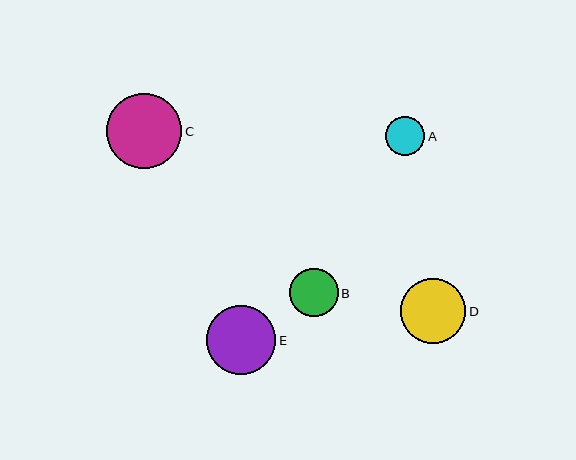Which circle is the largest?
Circle C is the largest with a size of approximately 75 pixels.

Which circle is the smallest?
Circle A is the smallest with a size of approximately 39 pixels.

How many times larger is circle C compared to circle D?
Circle C is approximately 1.2 times the size of circle D.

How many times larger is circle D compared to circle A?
Circle D is approximately 1.6 times the size of circle A.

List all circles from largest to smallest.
From largest to smallest: C, E, D, B, A.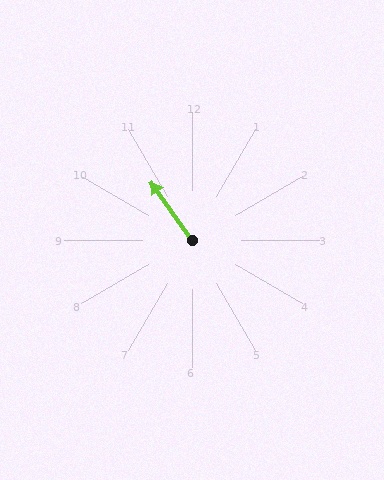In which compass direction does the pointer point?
Northwest.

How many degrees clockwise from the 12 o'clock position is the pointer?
Approximately 325 degrees.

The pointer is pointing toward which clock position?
Roughly 11 o'clock.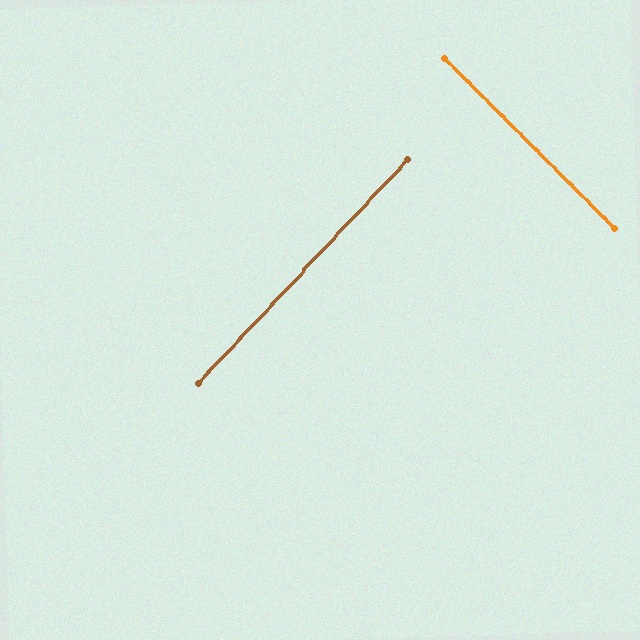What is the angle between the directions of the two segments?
Approximately 88 degrees.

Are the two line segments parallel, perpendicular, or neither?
Perpendicular — they meet at approximately 88°.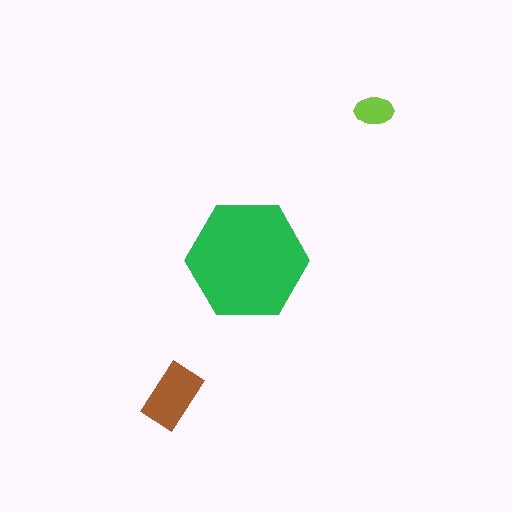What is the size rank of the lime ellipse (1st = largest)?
3rd.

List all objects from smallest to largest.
The lime ellipse, the brown rectangle, the green hexagon.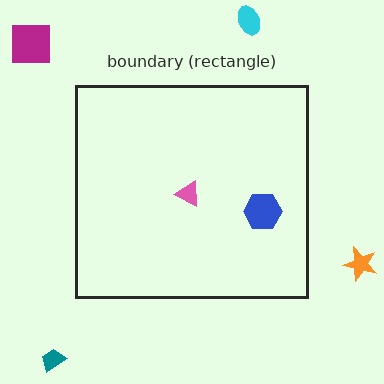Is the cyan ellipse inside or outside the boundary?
Outside.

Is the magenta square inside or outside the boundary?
Outside.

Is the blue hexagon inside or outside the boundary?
Inside.